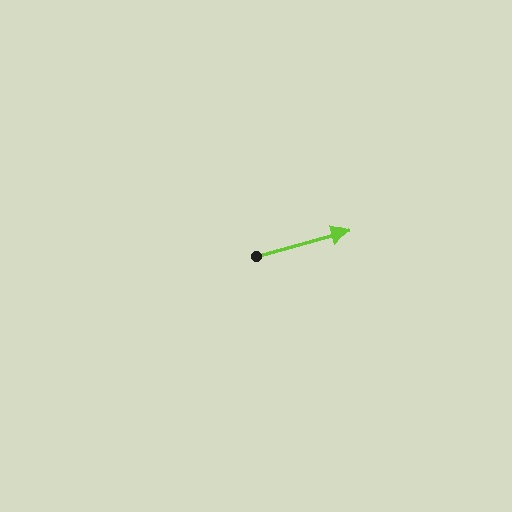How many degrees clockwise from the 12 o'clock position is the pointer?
Approximately 75 degrees.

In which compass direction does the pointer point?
East.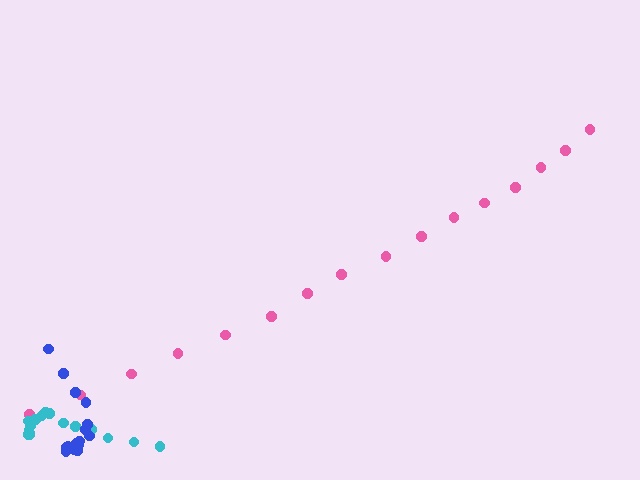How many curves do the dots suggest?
There are 3 distinct paths.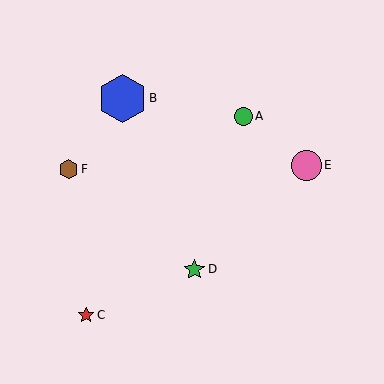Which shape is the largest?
The blue hexagon (labeled B) is the largest.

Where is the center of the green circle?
The center of the green circle is at (243, 116).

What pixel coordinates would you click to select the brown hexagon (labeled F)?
Click at (69, 169) to select the brown hexagon F.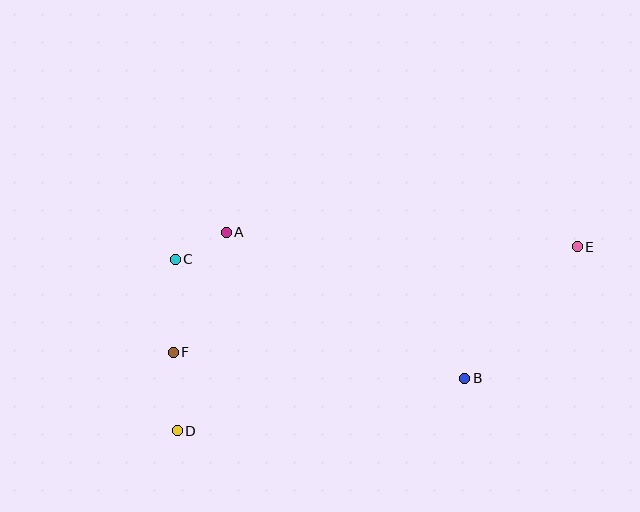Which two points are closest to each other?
Points A and C are closest to each other.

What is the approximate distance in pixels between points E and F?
The distance between E and F is approximately 417 pixels.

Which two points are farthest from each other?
Points D and E are farthest from each other.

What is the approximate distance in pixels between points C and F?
The distance between C and F is approximately 93 pixels.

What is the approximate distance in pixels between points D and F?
The distance between D and F is approximately 79 pixels.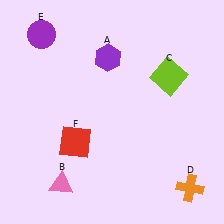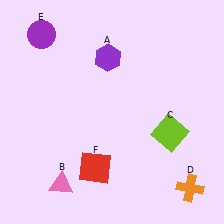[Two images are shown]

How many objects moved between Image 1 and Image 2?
2 objects moved between the two images.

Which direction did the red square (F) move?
The red square (F) moved down.